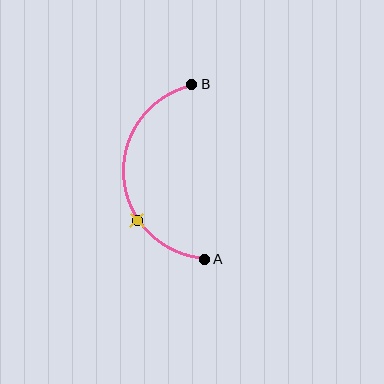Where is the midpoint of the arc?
The arc midpoint is the point on the curve farthest from the straight line joining A and B. It sits to the left of that line.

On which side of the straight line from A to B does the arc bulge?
The arc bulges to the left of the straight line connecting A and B.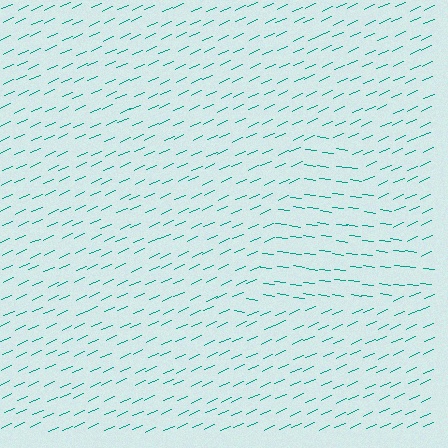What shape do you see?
I see a triangle.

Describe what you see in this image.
The image is filled with small teal line segments. A triangle region in the image has lines oriented differently from the surrounding lines, creating a visible texture boundary.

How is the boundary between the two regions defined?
The boundary is defined purely by a change in line orientation (approximately 31 degrees difference). All lines are the same color and thickness.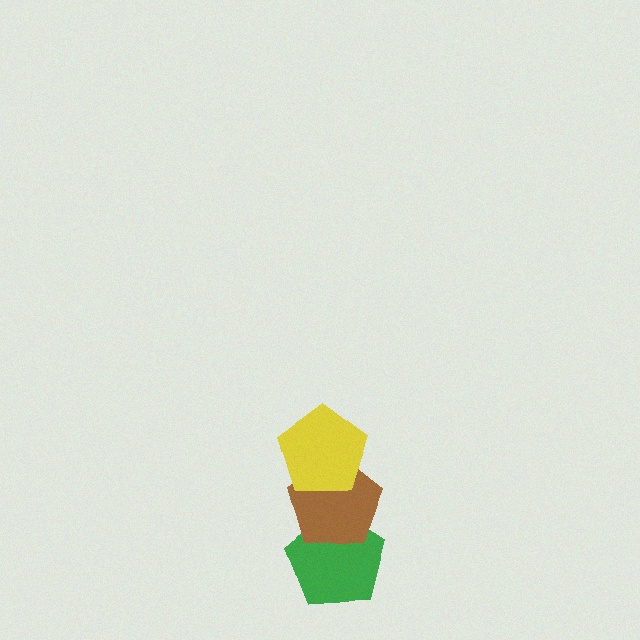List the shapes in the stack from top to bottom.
From top to bottom: the yellow pentagon, the brown pentagon, the green pentagon.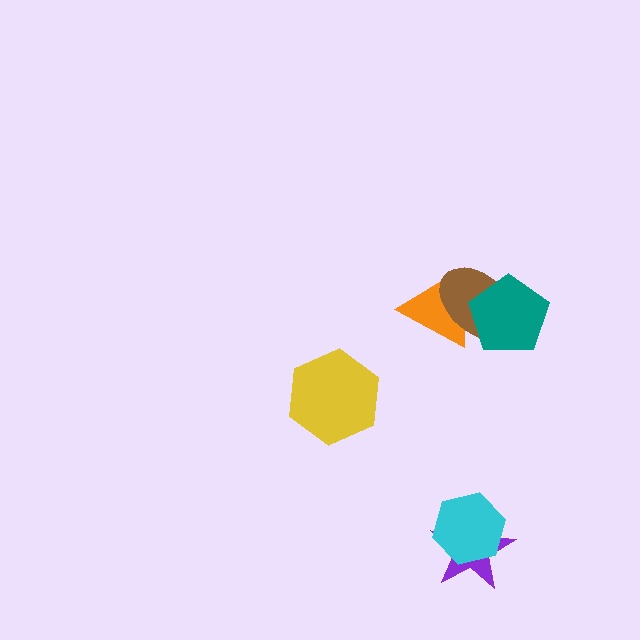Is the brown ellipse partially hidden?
Yes, it is partially covered by another shape.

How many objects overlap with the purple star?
1 object overlaps with the purple star.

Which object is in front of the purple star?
The cyan hexagon is in front of the purple star.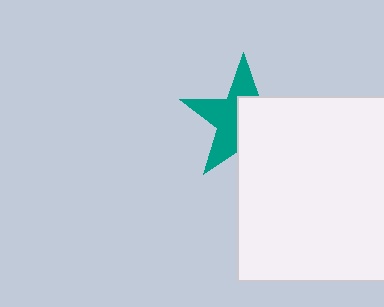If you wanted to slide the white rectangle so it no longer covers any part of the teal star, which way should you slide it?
Slide it toward the lower-right — that is the most direct way to separate the two shapes.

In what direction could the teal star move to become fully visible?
The teal star could move toward the upper-left. That would shift it out from behind the white rectangle entirely.